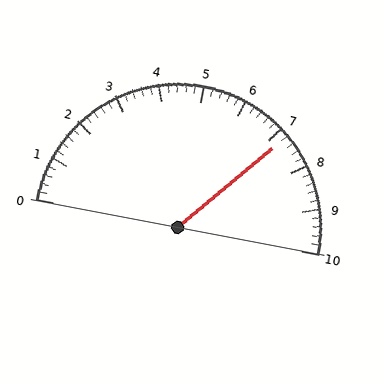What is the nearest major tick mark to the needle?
The nearest major tick mark is 7.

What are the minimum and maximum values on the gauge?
The gauge ranges from 0 to 10.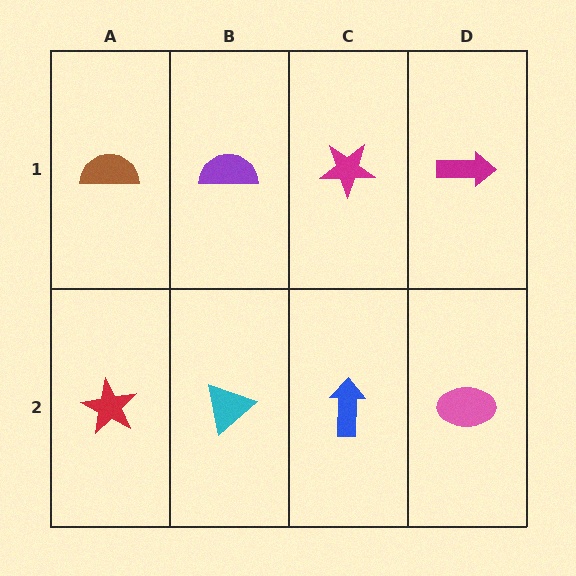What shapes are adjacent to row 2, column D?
A magenta arrow (row 1, column D), a blue arrow (row 2, column C).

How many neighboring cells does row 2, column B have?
3.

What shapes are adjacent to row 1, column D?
A pink ellipse (row 2, column D), a magenta star (row 1, column C).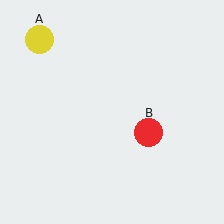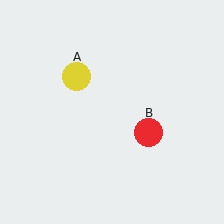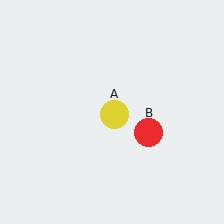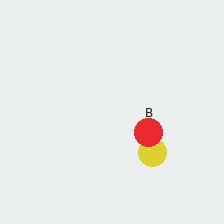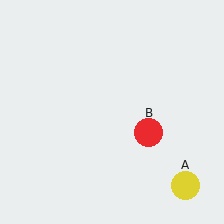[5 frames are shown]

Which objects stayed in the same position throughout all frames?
Red circle (object B) remained stationary.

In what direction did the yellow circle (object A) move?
The yellow circle (object A) moved down and to the right.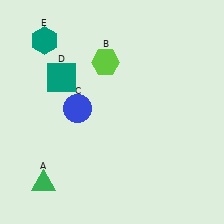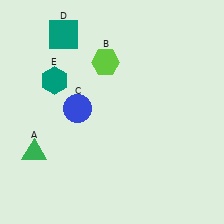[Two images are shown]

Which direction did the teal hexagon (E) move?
The teal hexagon (E) moved down.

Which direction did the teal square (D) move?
The teal square (D) moved up.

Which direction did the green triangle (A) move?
The green triangle (A) moved up.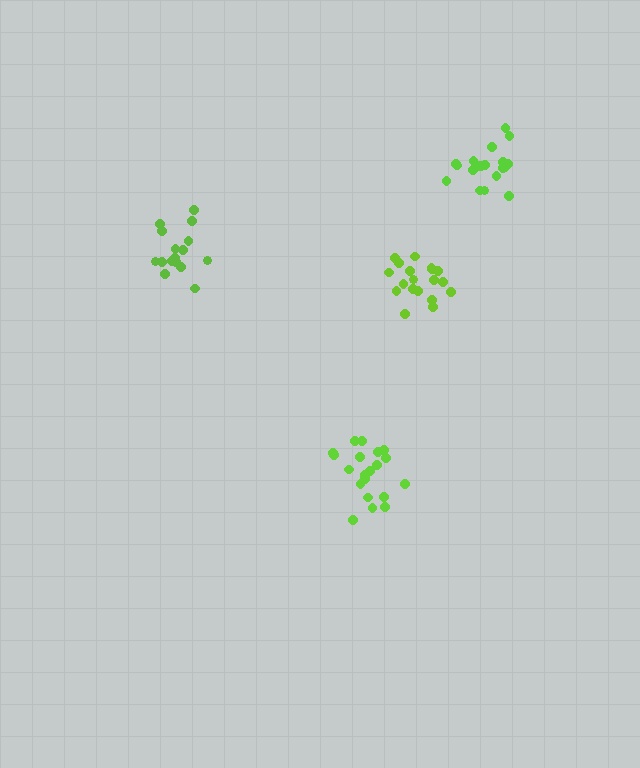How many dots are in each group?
Group 1: 19 dots, Group 2: 19 dots, Group 3: 20 dots, Group 4: 17 dots (75 total).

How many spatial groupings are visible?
There are 4 spatial groupings.